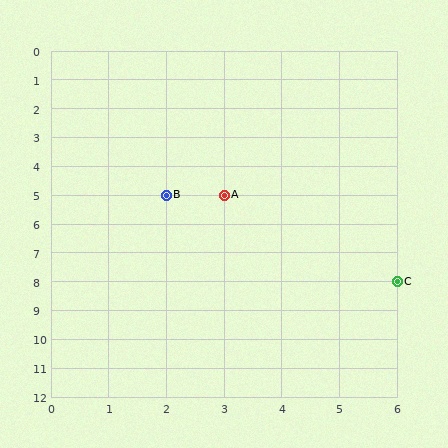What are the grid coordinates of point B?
Point B is at grid coordinates (2, 5).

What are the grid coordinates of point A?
Point A is at grid coordinates (3, 5).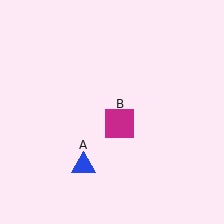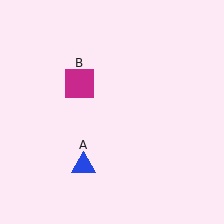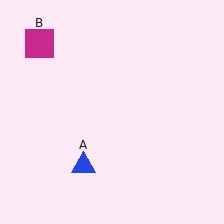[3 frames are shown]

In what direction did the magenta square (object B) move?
The magenta square (object B) moved up and to the left.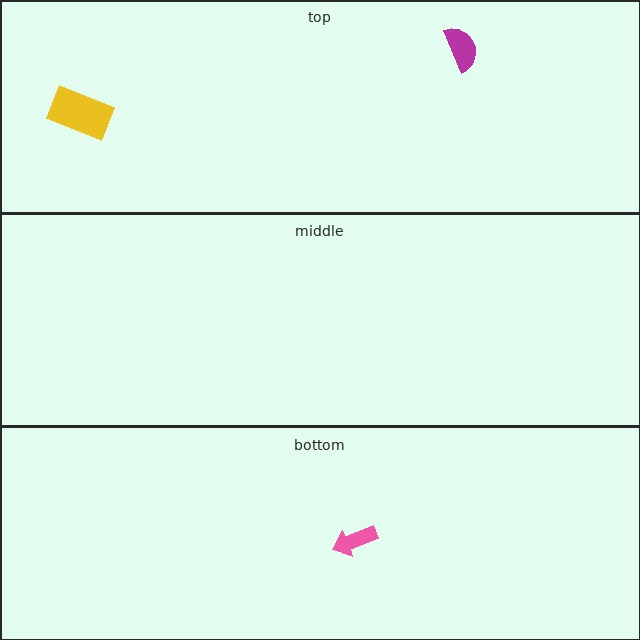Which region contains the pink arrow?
The bottom region.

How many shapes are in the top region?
2.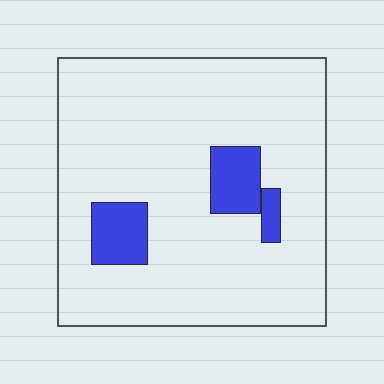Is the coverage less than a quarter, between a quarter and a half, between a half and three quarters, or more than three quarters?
Less than a quarter.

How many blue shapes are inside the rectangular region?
3.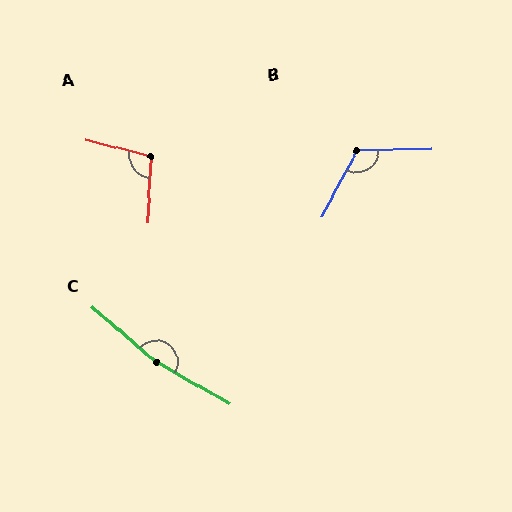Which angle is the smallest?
A, at approximately 102 degrees.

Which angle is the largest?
C, at approximately 168 degrees.